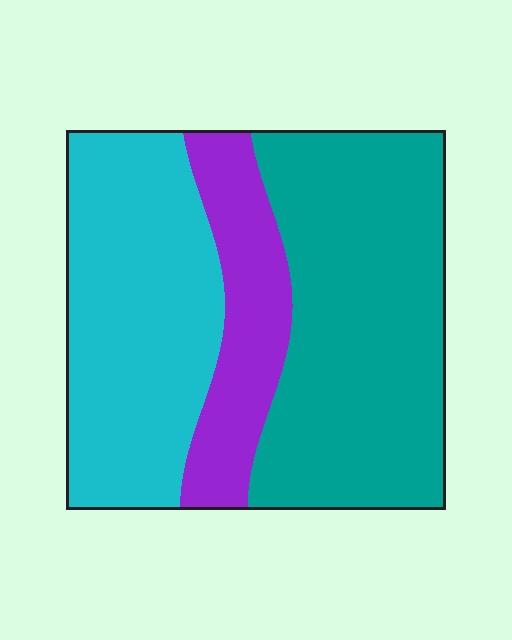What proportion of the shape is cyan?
Cyan takes up between a third and a half of the shape.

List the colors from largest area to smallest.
From largest to smallest: teal, cyan, purple.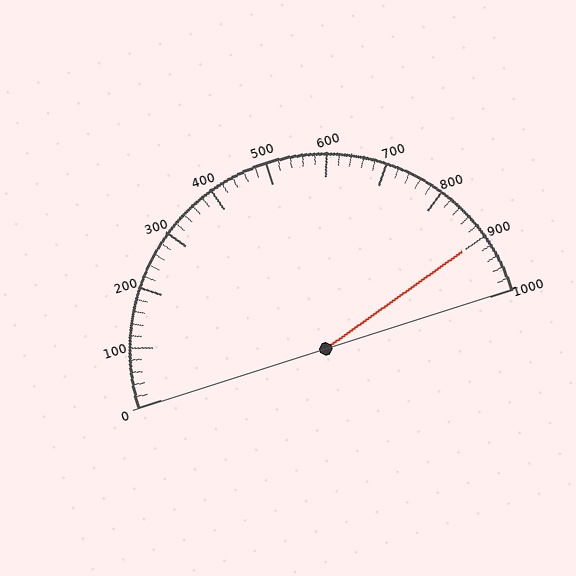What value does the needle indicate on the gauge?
The needle indicates approximately 900.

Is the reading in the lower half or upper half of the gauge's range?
The reading is in the upper half of the range (0 to 1000).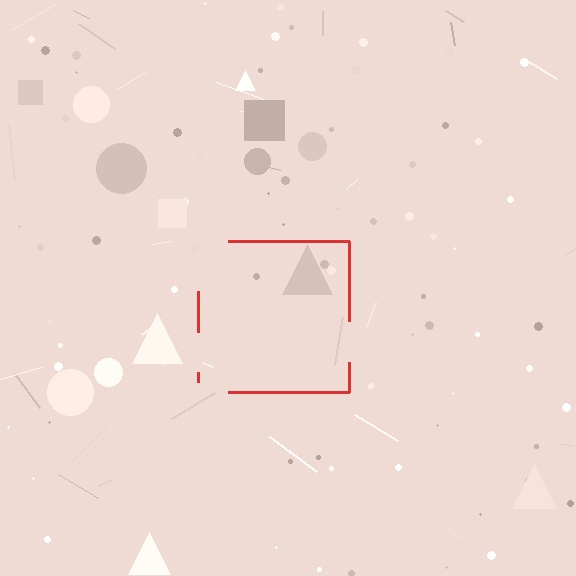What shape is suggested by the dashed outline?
The dashed outline suggests a square.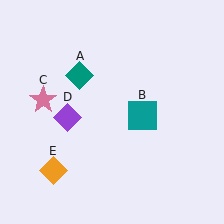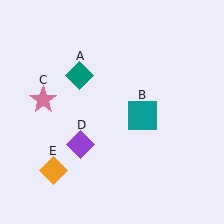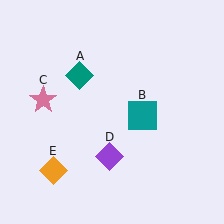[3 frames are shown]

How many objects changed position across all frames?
1 object changed position: purple diamond (object D).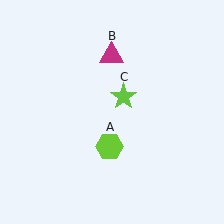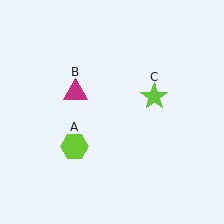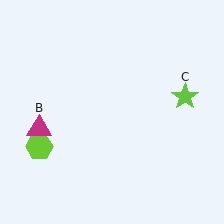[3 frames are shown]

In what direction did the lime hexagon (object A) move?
The lime hexagon (object A) moved left.